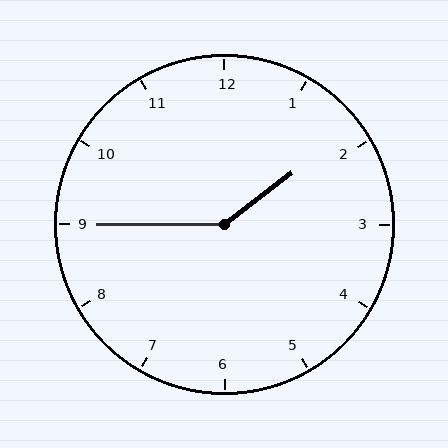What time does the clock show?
1:45.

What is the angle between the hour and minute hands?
Approximately 142 degrees.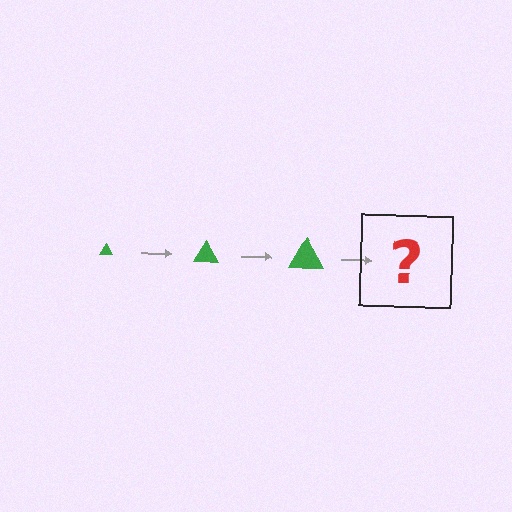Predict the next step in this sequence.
The next step is a green triangle, larger than the previous one.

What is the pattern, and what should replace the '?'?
The pattern is that the triangle gets progressively larger each step. The '?' should be a green triangle, larger than the previous one.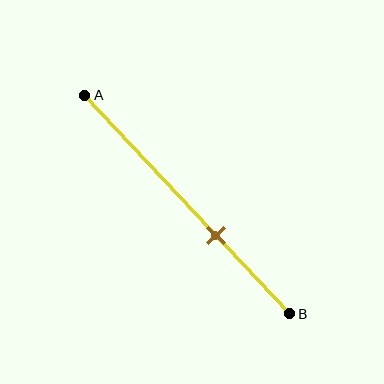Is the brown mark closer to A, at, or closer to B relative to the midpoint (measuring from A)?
The brown mark is closer to point B than the midpoint of segment AB.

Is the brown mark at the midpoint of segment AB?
No, the mark is at about 65% from A, not at the 50% midpoint.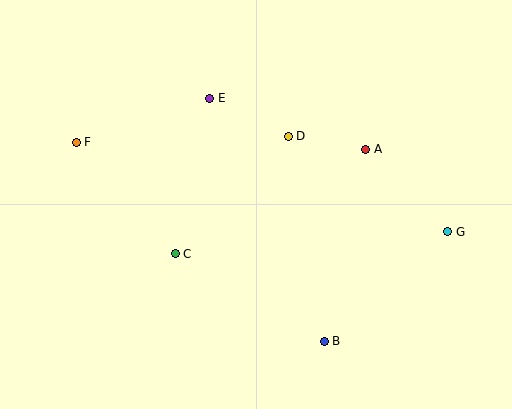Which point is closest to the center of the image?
Point D at (288, 136) is closest to the center.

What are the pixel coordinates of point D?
Point D is at (288, 136).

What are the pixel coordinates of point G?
Point G is at (448, 232).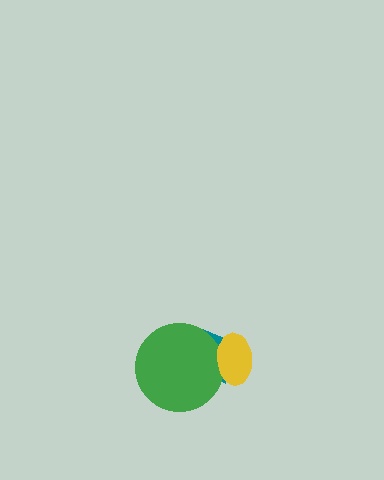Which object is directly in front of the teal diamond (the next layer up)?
The green circle is directly in front of the teal diamond.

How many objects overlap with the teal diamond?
2 objects overlap with the teal diamond.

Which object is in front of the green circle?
The yellow ellipse is in front of the green circle.